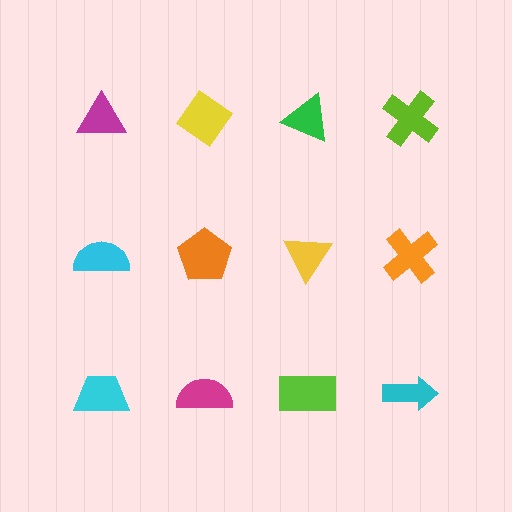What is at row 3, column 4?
A cyan arrow.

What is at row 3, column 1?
A cyan trapezoid.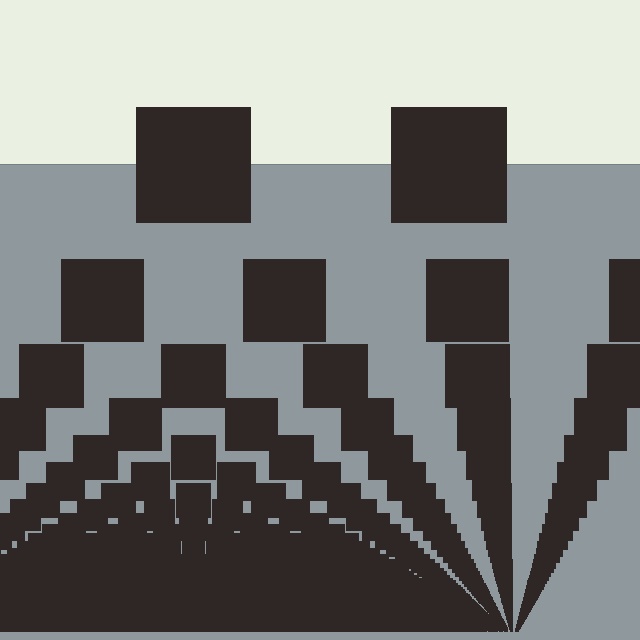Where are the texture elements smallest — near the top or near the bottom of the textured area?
Near the bottom.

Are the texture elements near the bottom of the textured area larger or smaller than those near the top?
Smaller. The gradient is inverted — elements near the bottom are smaller and denser.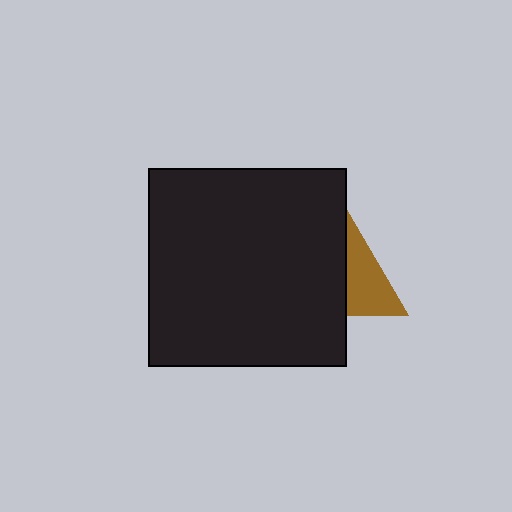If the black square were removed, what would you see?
You would see the complete brown triangle.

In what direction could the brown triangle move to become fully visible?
The brown triangle could move right. That would shift it out from behind the black square entirely.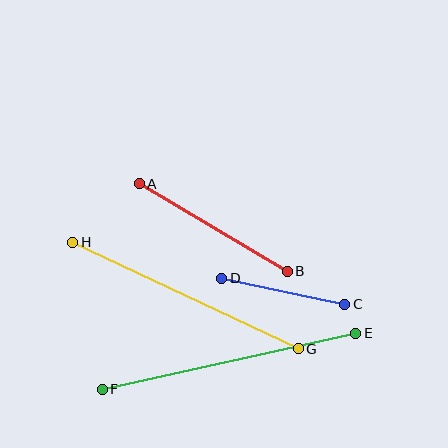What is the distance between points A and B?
The distance is approximately 172 pixels.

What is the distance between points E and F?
The distance is approximately 260 pixels.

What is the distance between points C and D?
The distance is approximately 126 pixels.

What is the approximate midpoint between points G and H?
The midpoint is at approximately (185, 296) pixels.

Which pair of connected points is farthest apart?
Points E and F are farthest apart.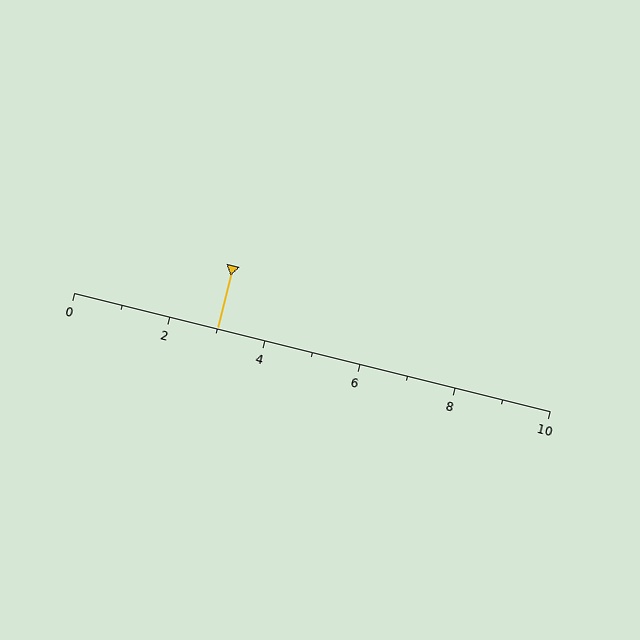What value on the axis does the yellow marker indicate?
The marker indicates approximately 3.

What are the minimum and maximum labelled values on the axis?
The axis runs from 0 to 10.